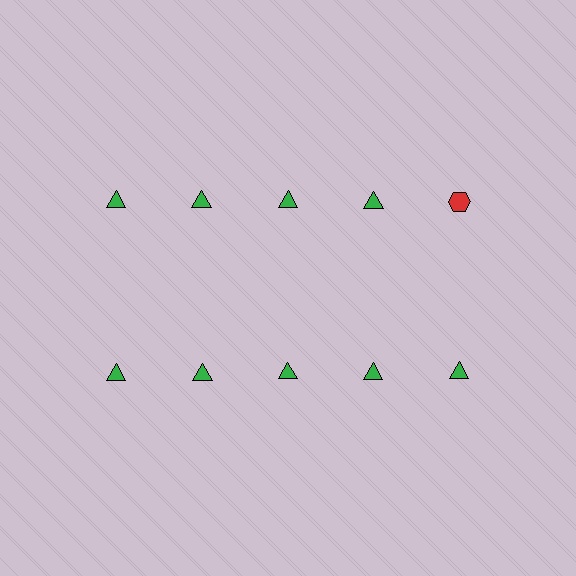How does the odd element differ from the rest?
It differs in both color (red instead of green) and shape (hexagon instead of triangle).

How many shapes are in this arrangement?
There are 10 shapes arranged in a grid pattern.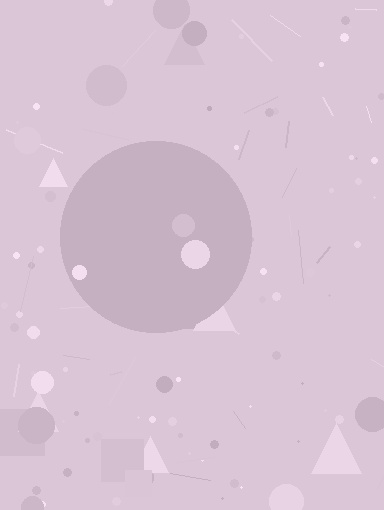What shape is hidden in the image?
A circle is hidden in the image.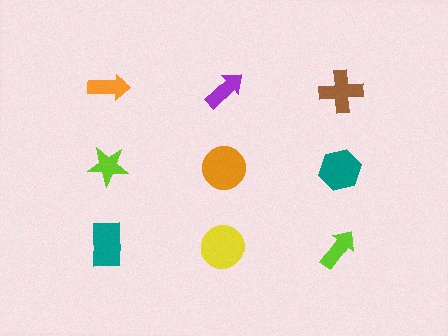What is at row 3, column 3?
A lime arrow.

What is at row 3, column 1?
A teal rectangle.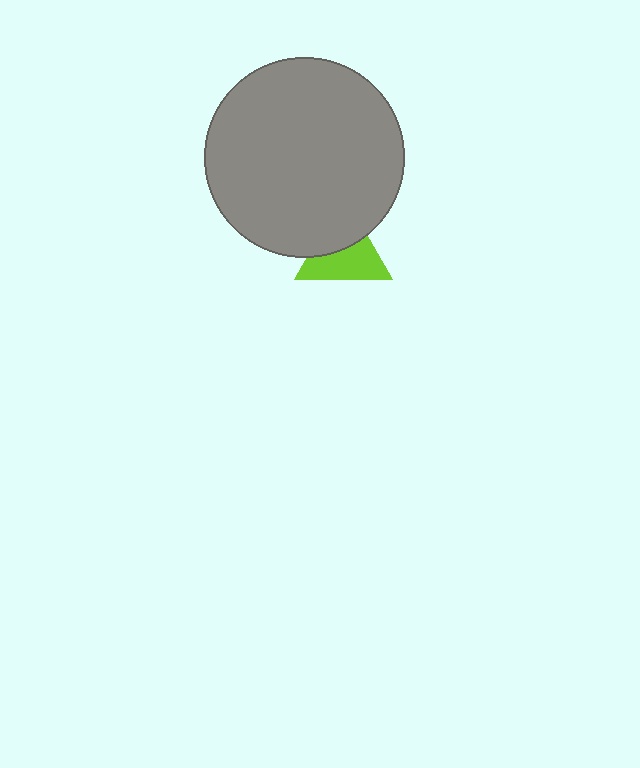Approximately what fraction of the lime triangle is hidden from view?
Roughly 42% of the lime triangle is hidden behind the gray circle.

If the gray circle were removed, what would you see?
You would see the complete lime triangle.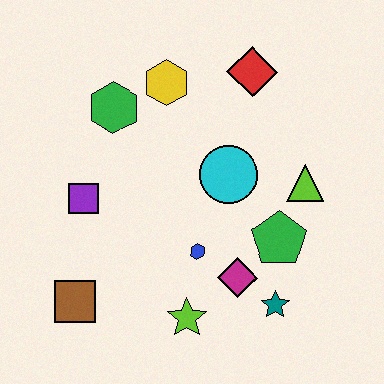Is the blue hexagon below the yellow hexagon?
Yes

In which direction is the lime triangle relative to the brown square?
The lime triangle is to the right of the brown square.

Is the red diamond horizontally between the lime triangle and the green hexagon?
Yes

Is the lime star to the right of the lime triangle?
No